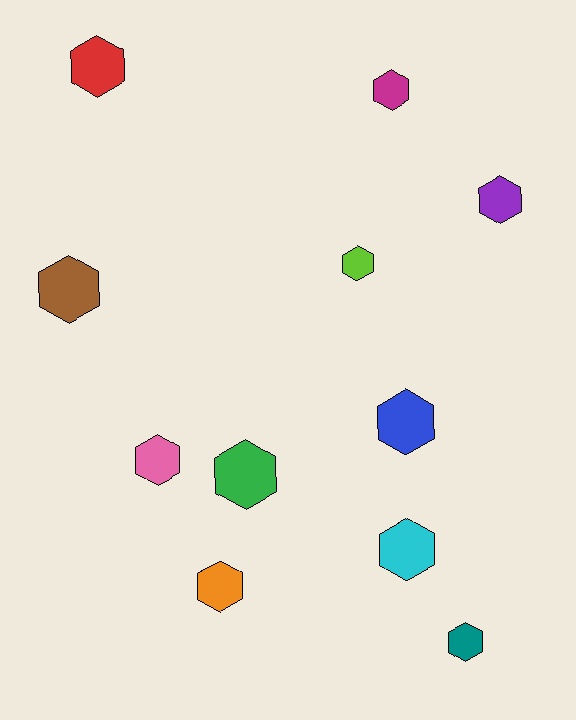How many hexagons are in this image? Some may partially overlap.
There are 11 hexagons.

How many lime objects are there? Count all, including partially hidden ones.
There is 1 lime object.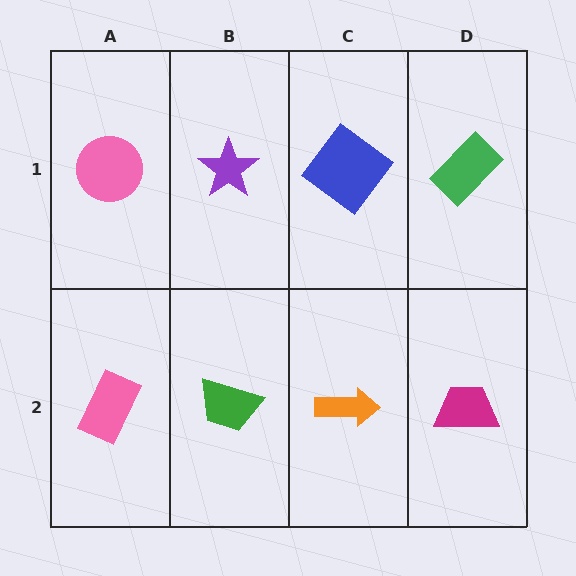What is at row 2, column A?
A pink rectangle.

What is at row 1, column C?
A blue diamond.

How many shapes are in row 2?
4 shapes.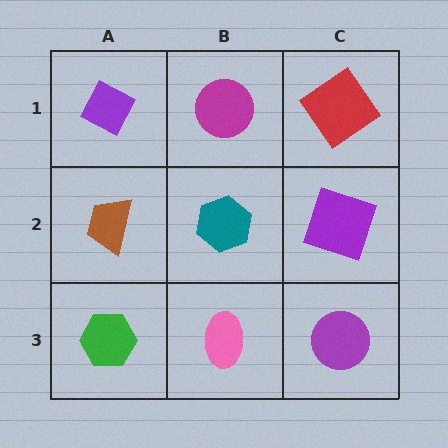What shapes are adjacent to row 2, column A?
A purple diamond (row 1, column A), a green hexagon (row 3, column A), a teal hexagon (row 2, column B).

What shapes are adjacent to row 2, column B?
A magenta circle (row 1, column B), a pink ellipse (row 3, column B), a brown trapezoid (row 2, column A), a purple square (row 2, column C).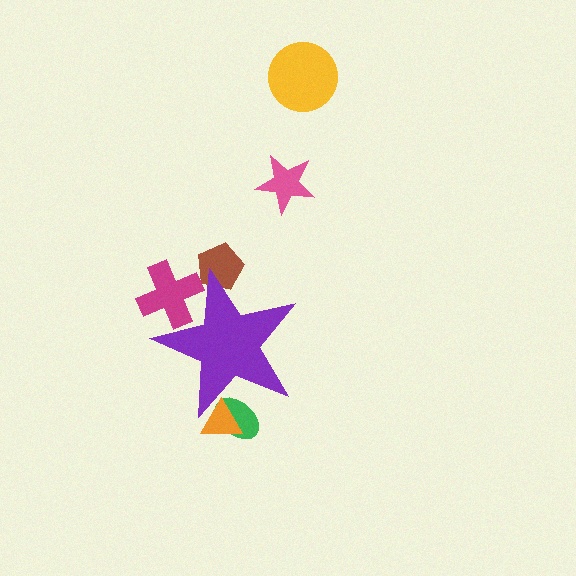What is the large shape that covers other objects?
A purple star.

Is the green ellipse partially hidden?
Yes, the green ellipse is partially hidden behind the purple star.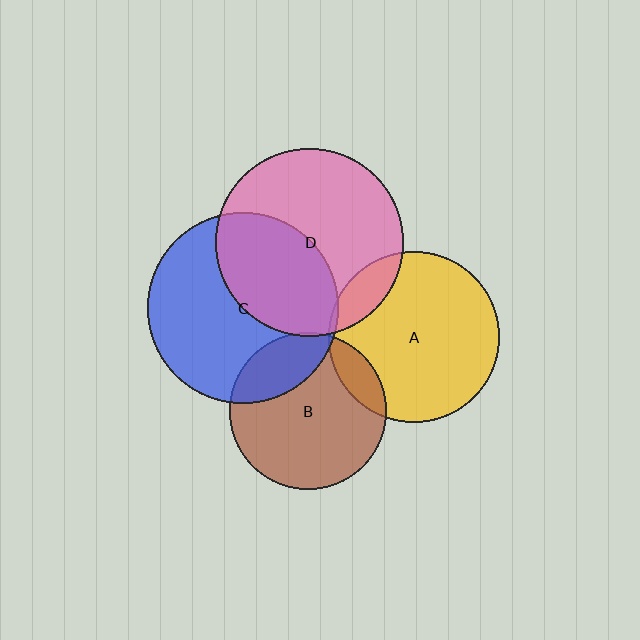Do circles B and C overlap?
Yes.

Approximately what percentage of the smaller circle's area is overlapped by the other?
Approximately 25%.